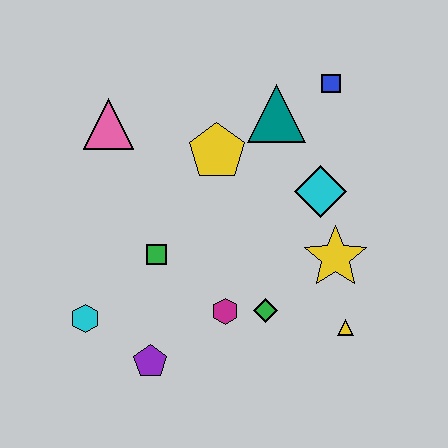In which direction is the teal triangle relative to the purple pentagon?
The teal triangle is above the purple pentagon.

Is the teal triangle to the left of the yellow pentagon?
No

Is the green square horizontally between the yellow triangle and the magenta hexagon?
No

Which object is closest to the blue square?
The teal triangle is closest to the blue square.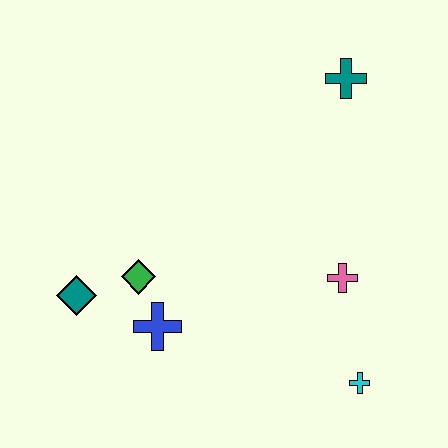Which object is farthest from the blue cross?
The teal cross is farthest from the blue cross.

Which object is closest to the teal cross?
The pink cross is closest to the teal cross.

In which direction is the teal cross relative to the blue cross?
The teal cross is above the blue cross.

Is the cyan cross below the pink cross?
Yes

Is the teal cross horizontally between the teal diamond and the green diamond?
No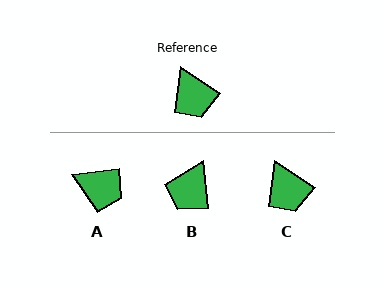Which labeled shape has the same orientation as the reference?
C.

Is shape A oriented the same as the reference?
No, it is off by about 41 degrees.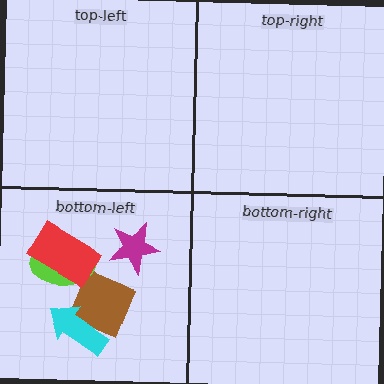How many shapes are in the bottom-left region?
5.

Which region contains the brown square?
The bottom-left region.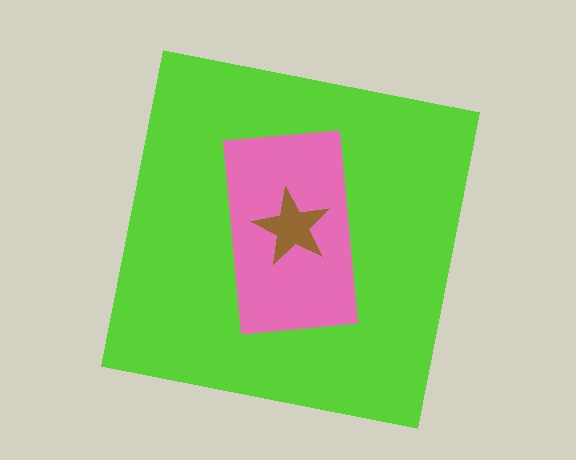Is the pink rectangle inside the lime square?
Yes.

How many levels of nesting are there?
3.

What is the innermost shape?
The brown star.